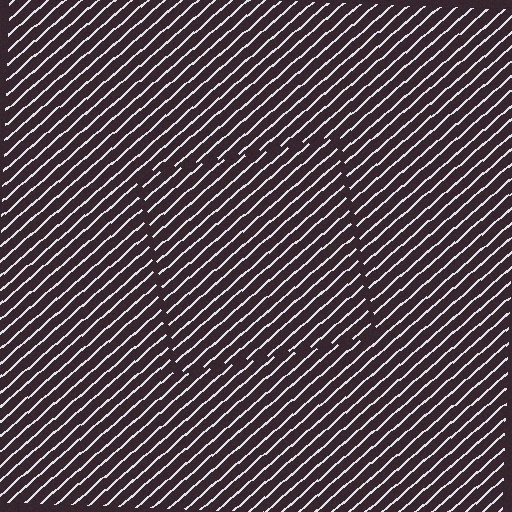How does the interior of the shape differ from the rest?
The interior of the shape contains the same grating, shifted by half a period — the contour is defined by the phase discontinuity where line-ends from the inner and outer gratings abut.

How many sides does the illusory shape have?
4 sides — the line-ends trace a square.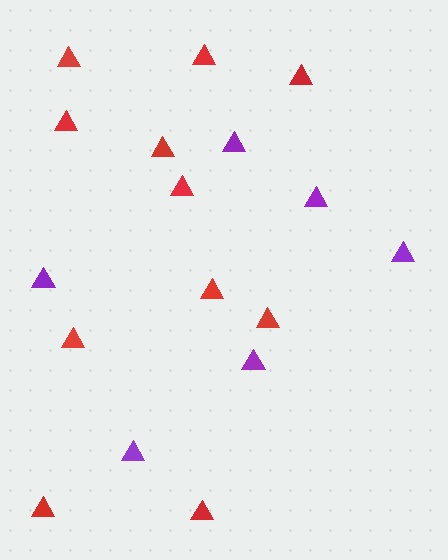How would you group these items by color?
There are 2 groups: one group of red triangles (11) and one group of purple triangles (6).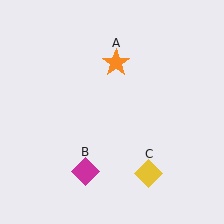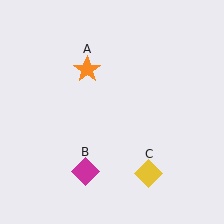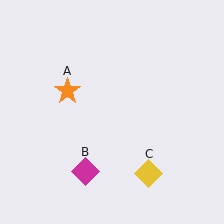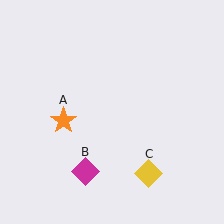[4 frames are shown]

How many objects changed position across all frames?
1 object changed position: orange star (object A).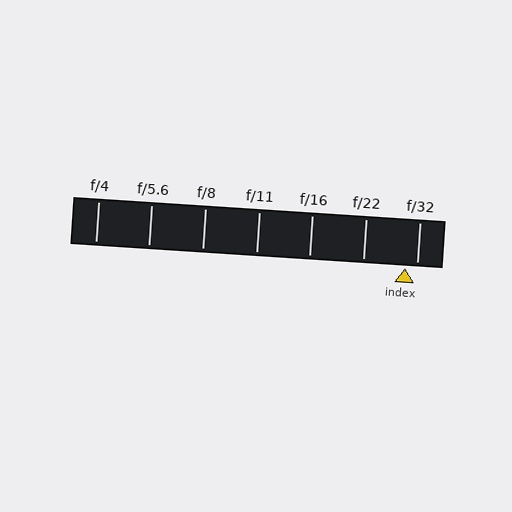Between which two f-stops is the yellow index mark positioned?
The index mark is between f/22 and f/32.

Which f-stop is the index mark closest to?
The index mark is closest to f/32.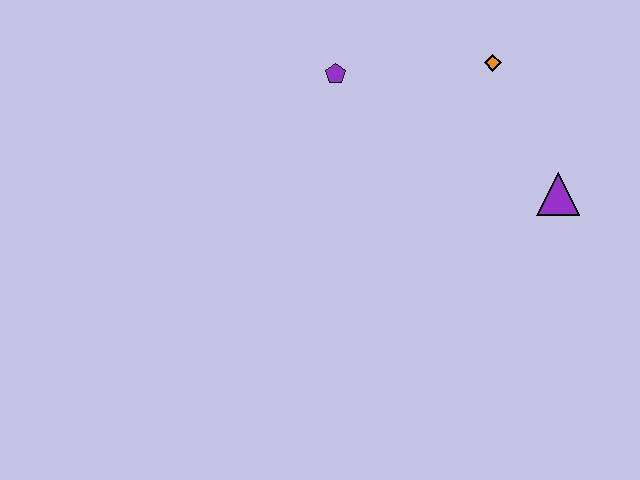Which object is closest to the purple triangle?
The orange diamond is closest to the purple triangle.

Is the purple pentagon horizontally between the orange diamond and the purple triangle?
No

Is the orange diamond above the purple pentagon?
Yes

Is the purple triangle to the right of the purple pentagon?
Yes